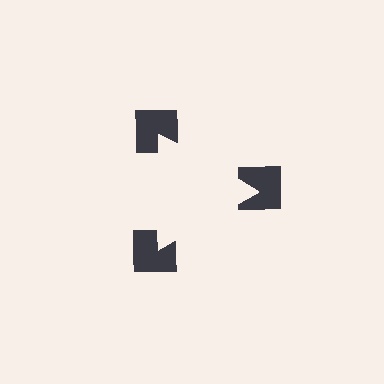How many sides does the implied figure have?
3 sides.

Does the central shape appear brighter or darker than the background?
It typically appears slightly brighter than the background, even though no actual brightness change is drawn.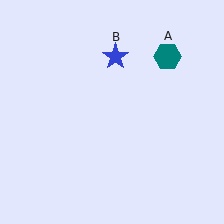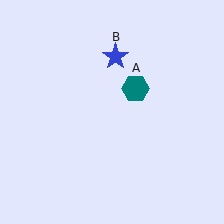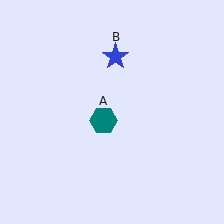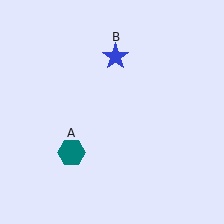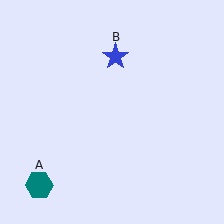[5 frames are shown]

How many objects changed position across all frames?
1 object changed position: teal hexagon (object A).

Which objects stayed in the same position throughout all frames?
Blue star (object B) remained stationary.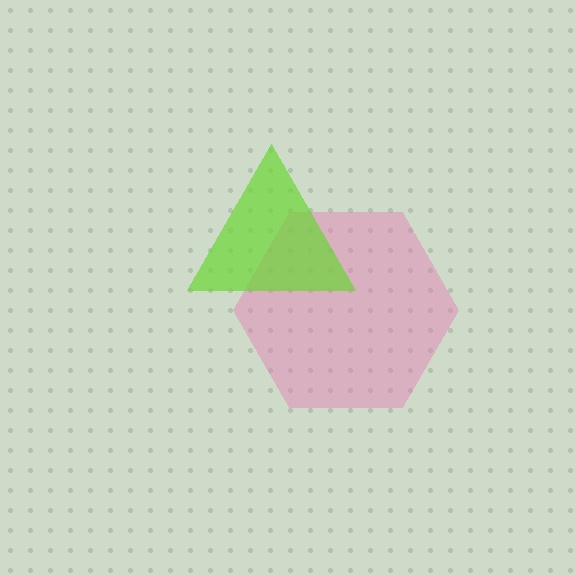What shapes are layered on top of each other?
The layered shapes are: a pink hexagon, a lime triangle.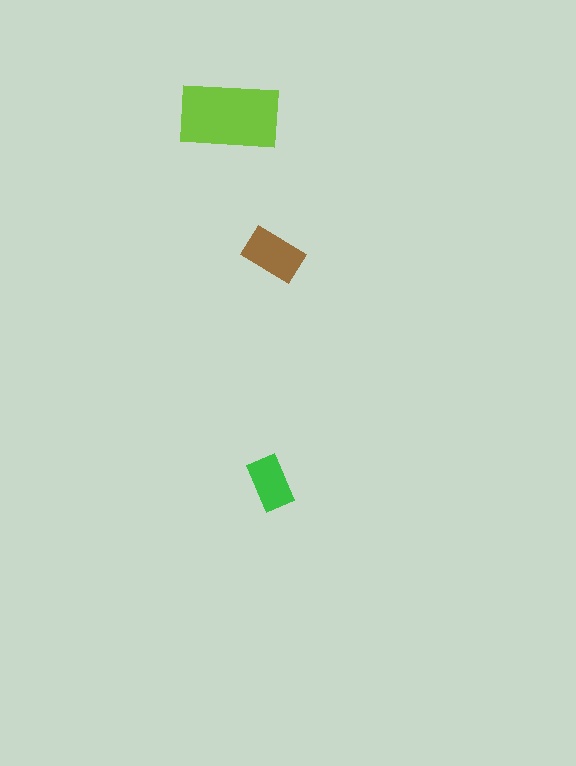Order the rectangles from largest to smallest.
the lime one, the brown one, the green one.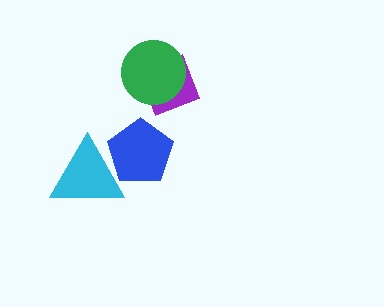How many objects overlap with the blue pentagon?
1 object overlaps with the blue pentagon.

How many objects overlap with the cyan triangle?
1 object overlaps with the cyan triangle.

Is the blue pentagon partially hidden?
Yes, it is partially covered by another shape.